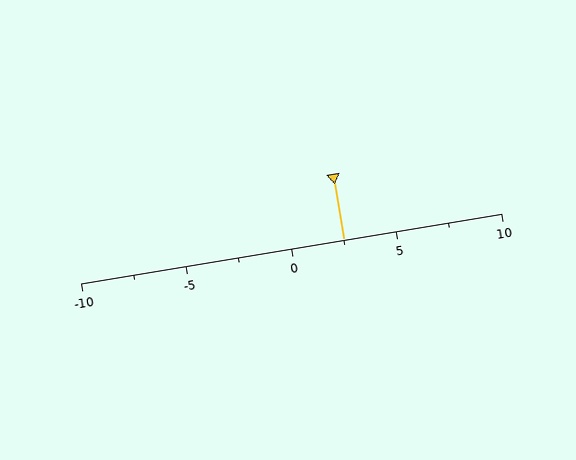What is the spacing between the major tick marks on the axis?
The major ticks are spaced 5 apart.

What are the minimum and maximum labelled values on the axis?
The axis runs from -10 to 10.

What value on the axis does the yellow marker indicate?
The marker indicates approximately 2.5.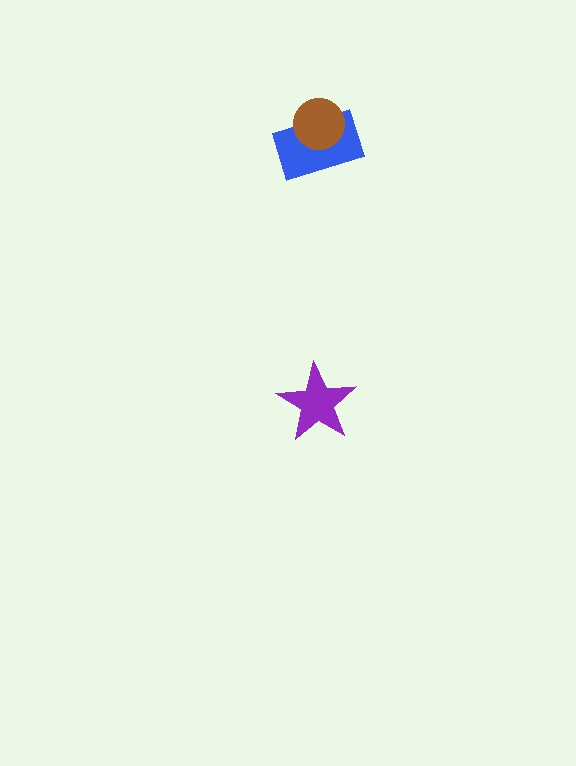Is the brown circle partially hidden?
No, no other shape covers it.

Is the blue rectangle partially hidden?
Yes, it is partially covered by another shape.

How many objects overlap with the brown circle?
1 object overlaps with the brown circle.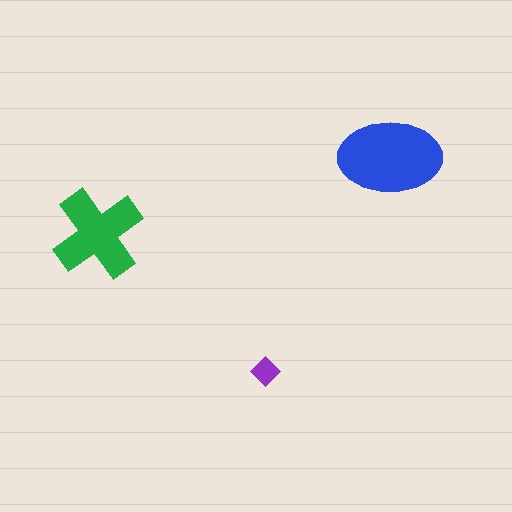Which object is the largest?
The blue ellipse.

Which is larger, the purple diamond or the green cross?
The green cross.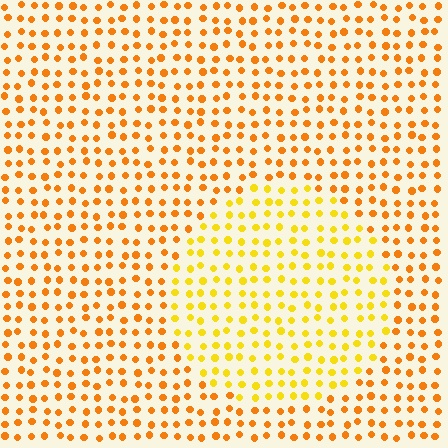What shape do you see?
I see a circle.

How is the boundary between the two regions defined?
The boundary is defined purely by a slight shift in hue (about 25 degrees). Spacing, size, and orientation are identical on both sides.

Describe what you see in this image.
The image is filled with small orange elements in a uniform arrangement. A circle-shaped region is visible where the elements are tinted to a slightly different hue, forming a subtle color boundary.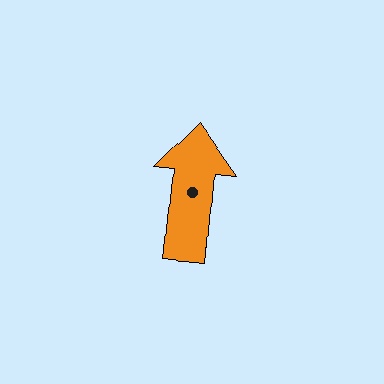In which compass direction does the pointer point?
North.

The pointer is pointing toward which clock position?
Roughly 12 o'clock.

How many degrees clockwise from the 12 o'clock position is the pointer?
Approximately 5 degrees.